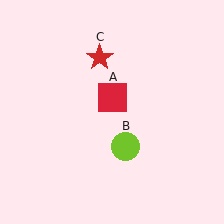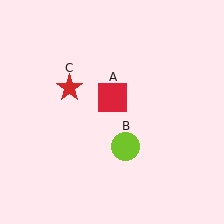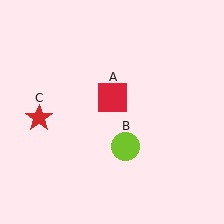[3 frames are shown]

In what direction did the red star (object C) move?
The red star (object C) moved down and to the left.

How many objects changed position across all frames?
1 object changed position: red star (object C).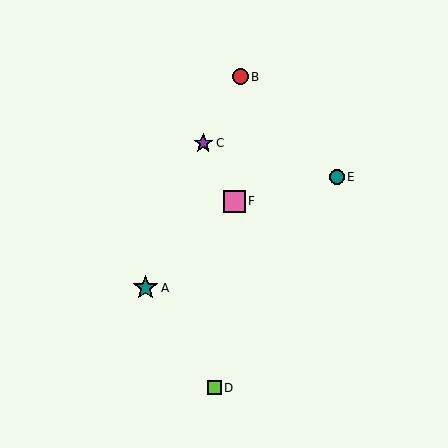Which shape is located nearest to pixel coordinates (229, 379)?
The lime square (labeled D) at (215, 388) is nearest to that location.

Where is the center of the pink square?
The center of the pink square is at (235, 201).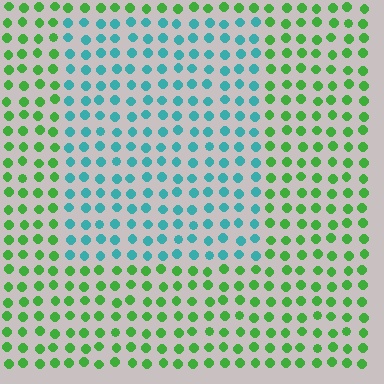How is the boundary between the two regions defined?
The boundary is defined purely by a slight shift in hue (about 62 degrees). Spacing, size, and orientation are identical on both sides.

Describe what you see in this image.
The image is filled with small green elements in a uniform arrangement. A rectangle-shaped region is visible where the elements are tinted to a slightly different hue, forming a subtle color boundary.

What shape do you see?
I see a rectangle.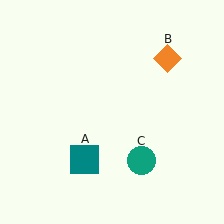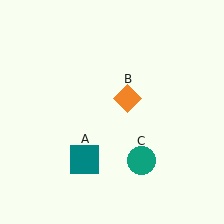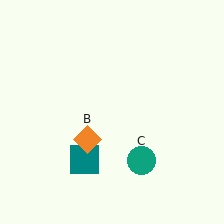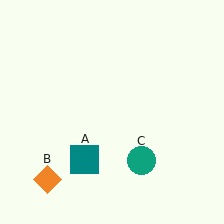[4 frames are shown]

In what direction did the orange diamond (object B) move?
The orange diamond (object B) moved down and to the left.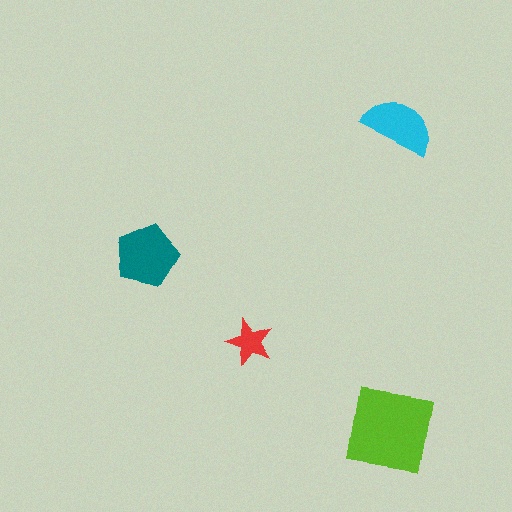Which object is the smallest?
The red star.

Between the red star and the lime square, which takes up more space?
The lime square.